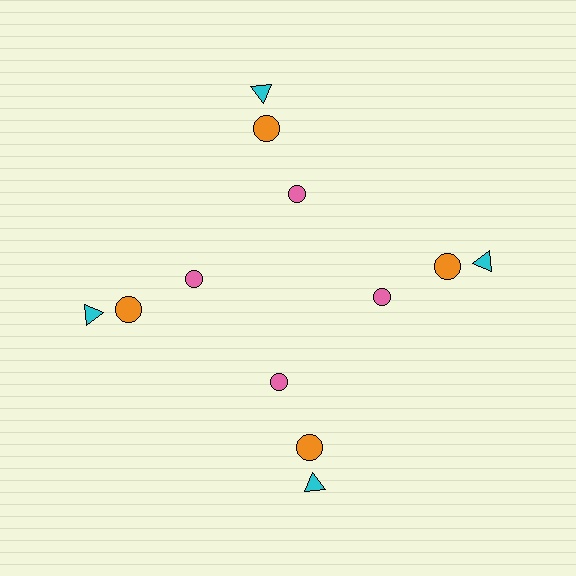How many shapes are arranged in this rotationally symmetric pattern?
There are 12 shapes, arranged in 4 groups of 3.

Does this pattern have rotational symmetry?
Yes, this pattern has 4-fold rotational symmetry. It looks the same after rotating 90 degrees around the center.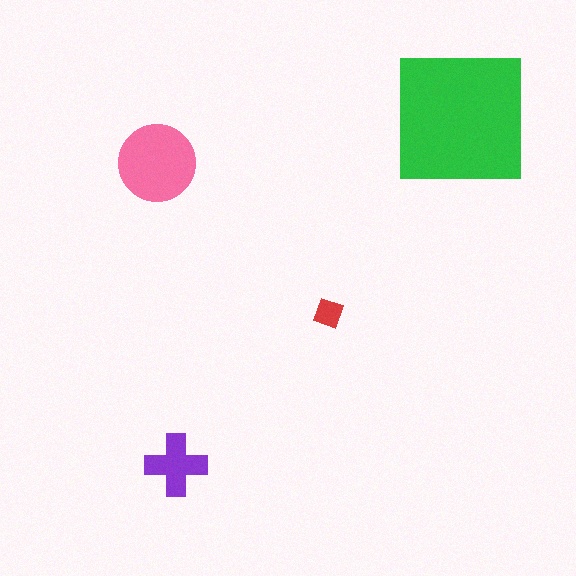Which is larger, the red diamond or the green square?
The green square.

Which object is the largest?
The green square.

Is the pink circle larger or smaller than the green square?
Smaller.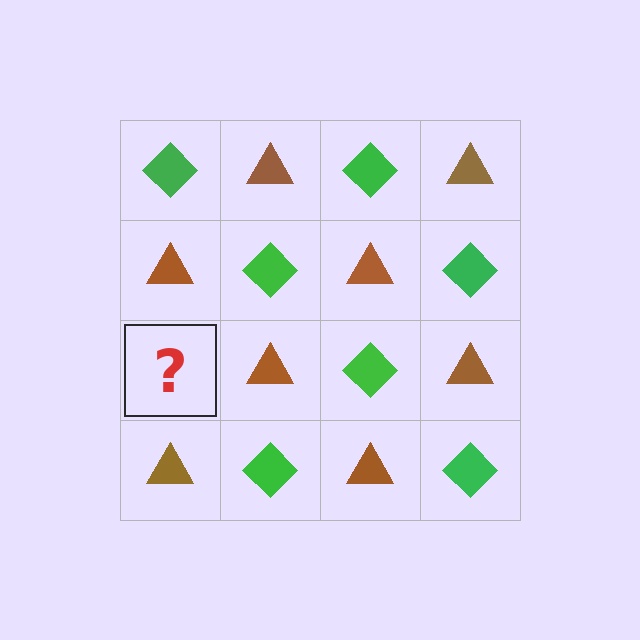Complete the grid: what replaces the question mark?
The question mark should be replaced with a green diamond.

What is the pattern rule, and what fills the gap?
The rule is that it alternates green diamond and brown triangle in a checkerboard pattern. The gap should be filled with a green diamond.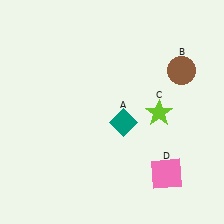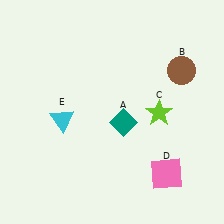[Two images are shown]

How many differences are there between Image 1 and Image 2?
There is 1 difference between the two images.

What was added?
A cyan triangle (E) was added in Image 2.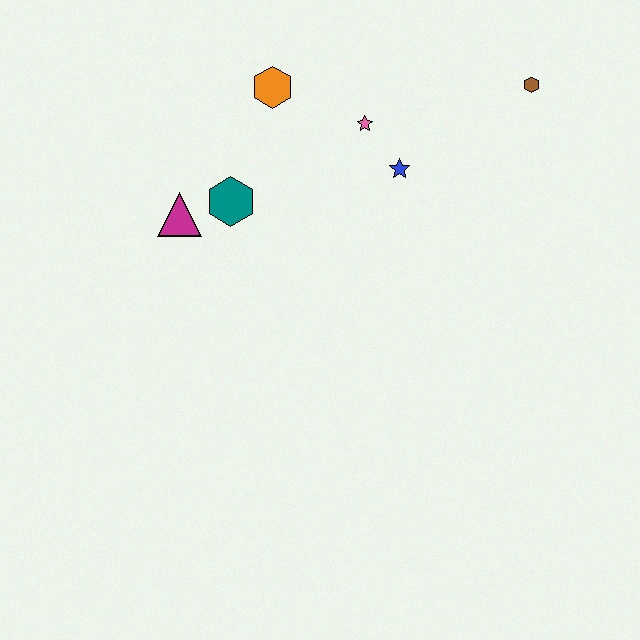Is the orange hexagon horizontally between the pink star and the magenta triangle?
Yes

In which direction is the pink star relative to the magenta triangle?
The pink star is to the right of the magenta triangle.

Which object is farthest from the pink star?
The magenta triangle is farthest from the pink star.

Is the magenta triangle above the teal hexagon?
No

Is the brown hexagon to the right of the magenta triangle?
Yes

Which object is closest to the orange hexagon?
The pink star is closest to the orange hexagon.